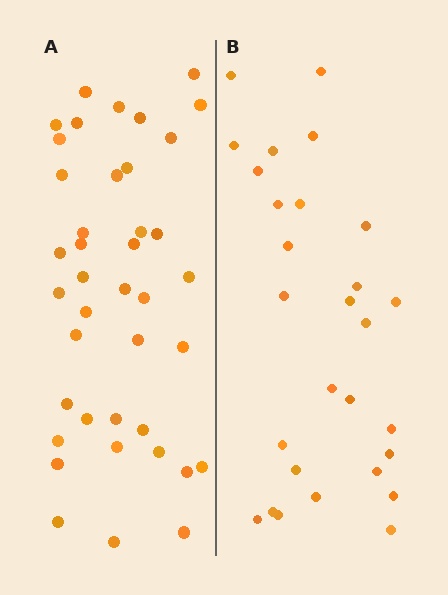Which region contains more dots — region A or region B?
Region A (the left region) has more dots.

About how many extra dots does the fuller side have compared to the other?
Region A has roughly 12 or so more dots than region B.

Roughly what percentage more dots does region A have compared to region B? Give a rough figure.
About 45% more.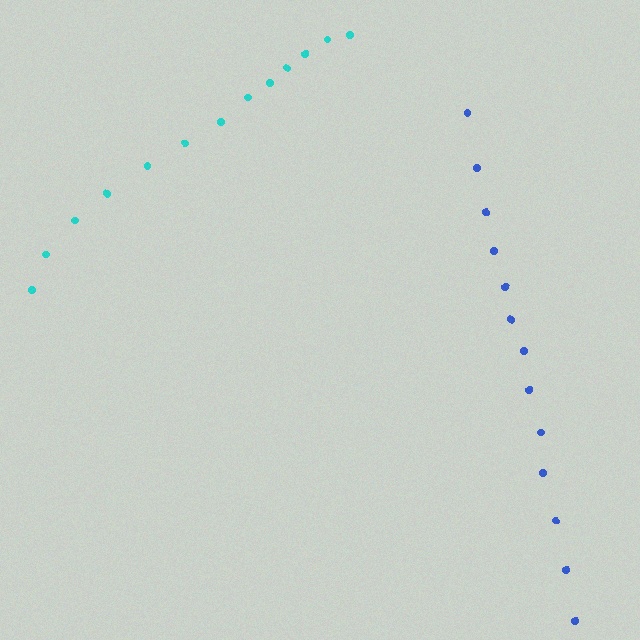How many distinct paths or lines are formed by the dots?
There are 2 distinct paths.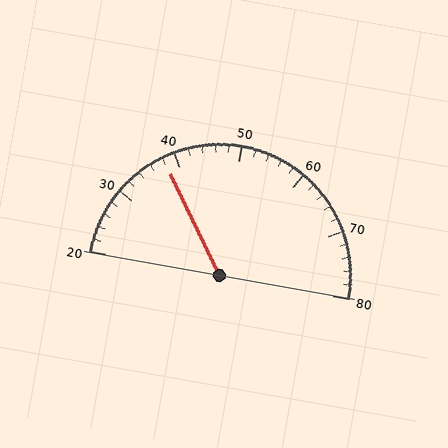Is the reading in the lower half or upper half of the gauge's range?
The reading is in the lower half of the range (20 to 80).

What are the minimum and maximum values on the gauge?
The gauge ranges from 20 to 80.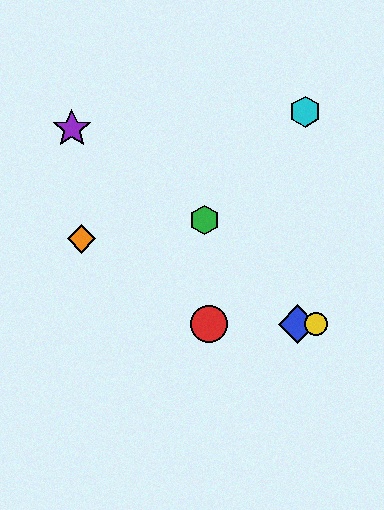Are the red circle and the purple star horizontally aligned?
No, the red circle is at y≈324 and the purple star is at y≈129.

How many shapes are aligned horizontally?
3 shapes (the red circle, the blue diamond, the yellow circle) are aligned horizontally.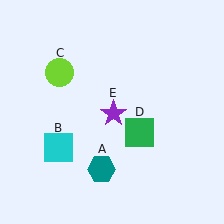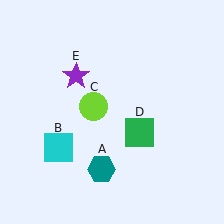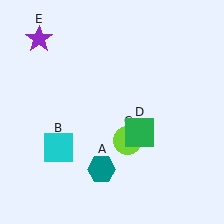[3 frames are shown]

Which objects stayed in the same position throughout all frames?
Teal hexagon (object A) and cyan square (object B) and green square (object D) remained stationary.